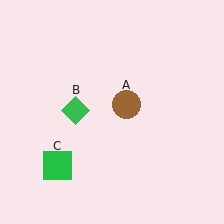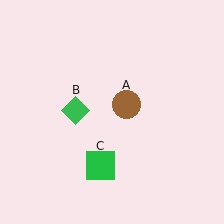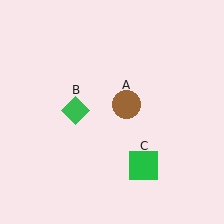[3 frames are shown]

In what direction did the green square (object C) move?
The green square (object C) moved right.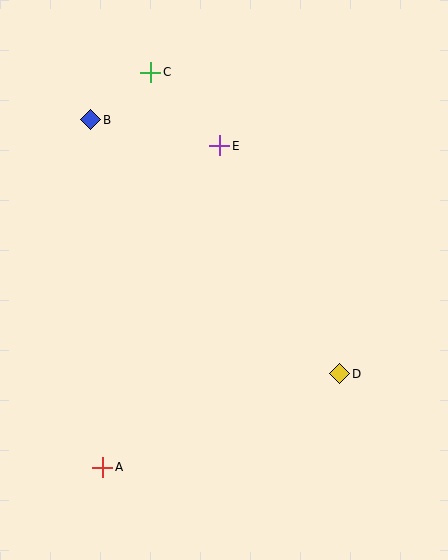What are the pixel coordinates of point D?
Point D is at (340, 374).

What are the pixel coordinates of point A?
Point A is at (103, 467).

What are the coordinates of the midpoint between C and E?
The midpoint between C and E is at (185, 109).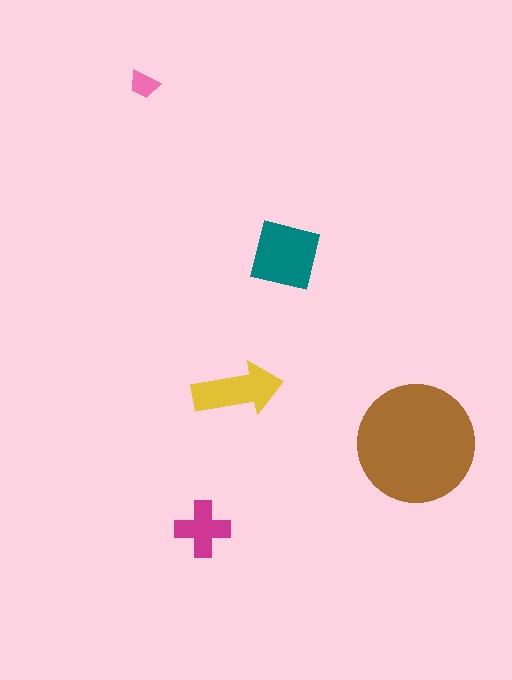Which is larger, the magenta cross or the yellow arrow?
The yellow arrow.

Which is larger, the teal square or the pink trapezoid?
The teal square.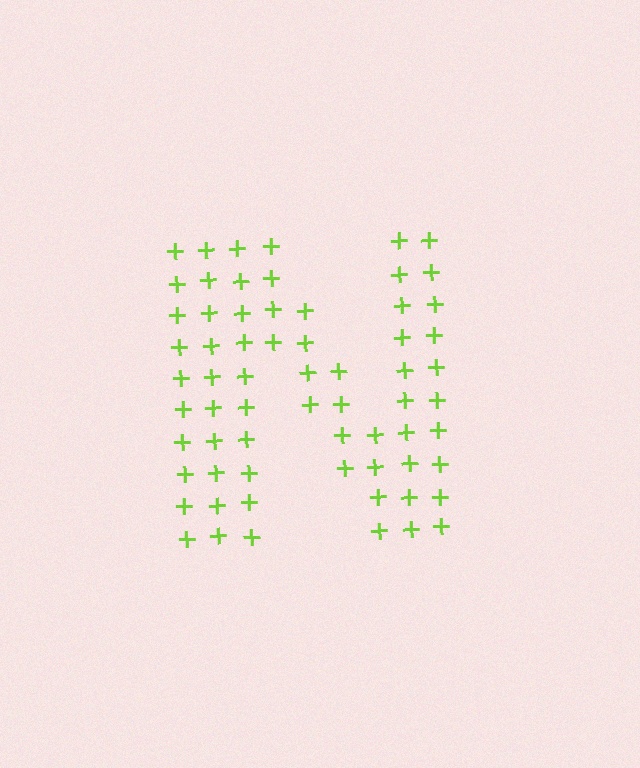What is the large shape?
The large shape is the letter N.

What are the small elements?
The small elements are plus signs.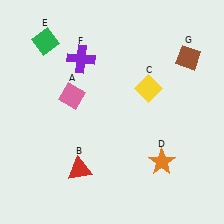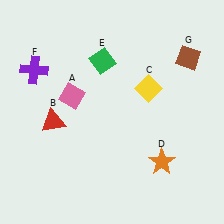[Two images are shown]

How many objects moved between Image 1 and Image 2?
3 objects moved between the two images.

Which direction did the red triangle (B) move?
The red triangle (B) moved up.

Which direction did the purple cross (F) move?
The purple cross (F) moved left.